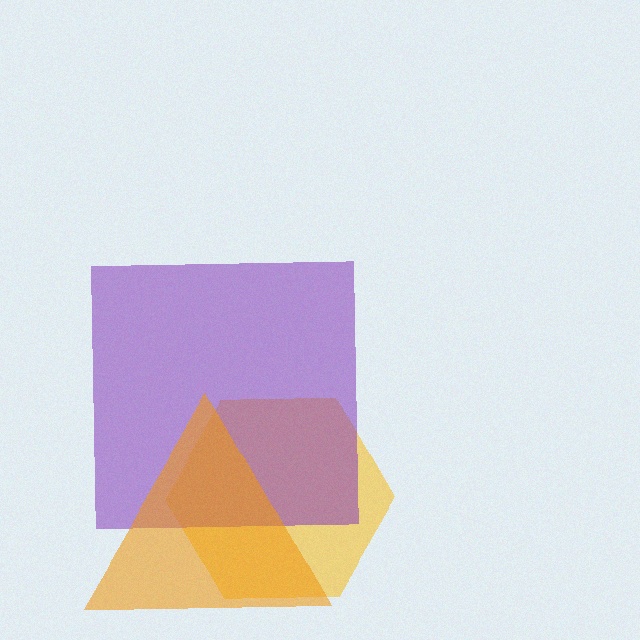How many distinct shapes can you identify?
There are 3 distinct shapes: a yellow hexagon, a purple square, an orange triangle.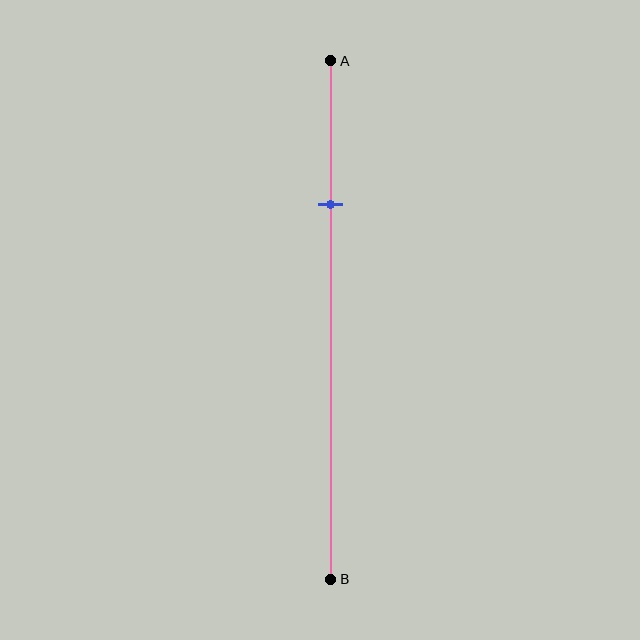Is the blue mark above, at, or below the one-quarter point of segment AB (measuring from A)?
The blue mark is approximately at the one-quarter point of segment AB.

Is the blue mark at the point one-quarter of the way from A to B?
Yes, the mark is approximately at the one-quarter point.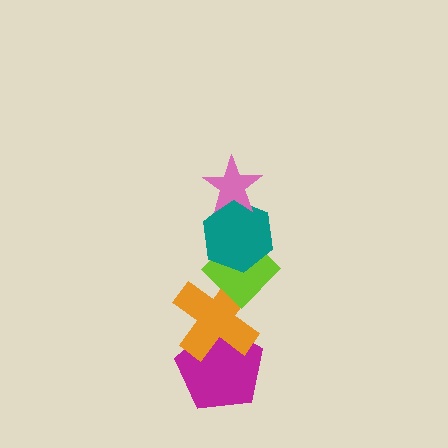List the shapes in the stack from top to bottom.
From top to bottom: the pink star, the teal hexagon, the lime diamond, the orange cross, the magenta pentagon.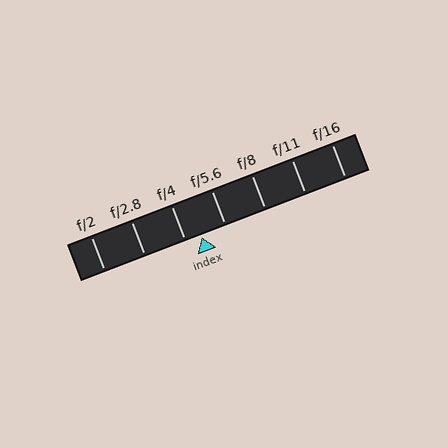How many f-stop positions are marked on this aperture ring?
There are 7 f-stop positions marked.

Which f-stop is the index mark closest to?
The index mark is closest to f/4.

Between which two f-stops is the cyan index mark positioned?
The index mark is between f/4 and f/5.6.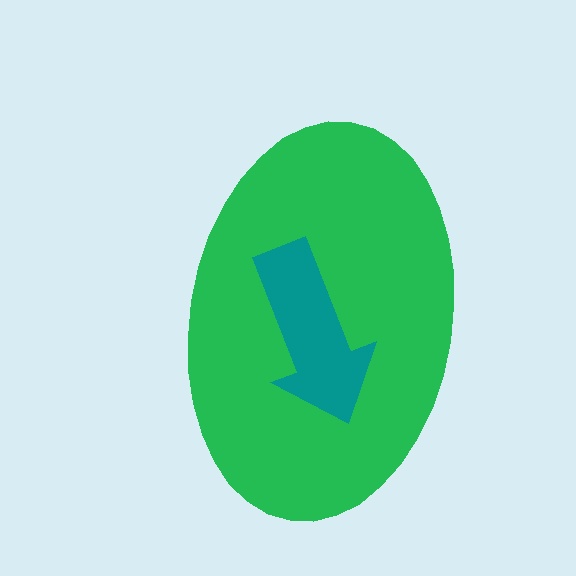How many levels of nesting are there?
2.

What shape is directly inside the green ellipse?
The teal arrow.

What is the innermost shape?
The teal arrow.